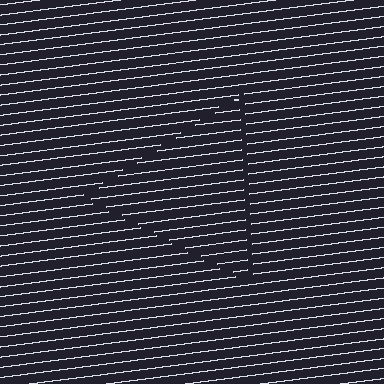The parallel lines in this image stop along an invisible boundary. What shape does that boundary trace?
An illusory triangle. The interior of the shape contains the same grating, shifted by half a period — the contour is defined by the phase discontinuity where line-ends from the inner and outer gratings abut.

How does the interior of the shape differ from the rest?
The interior of the shape contains the same grating, shifted by half a period — the contour is defined by the phase discontinuity where line-ends from the inner and outer gratings abut.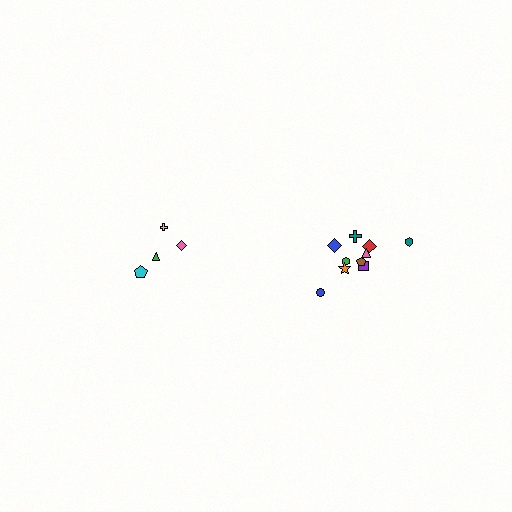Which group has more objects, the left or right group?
The right group.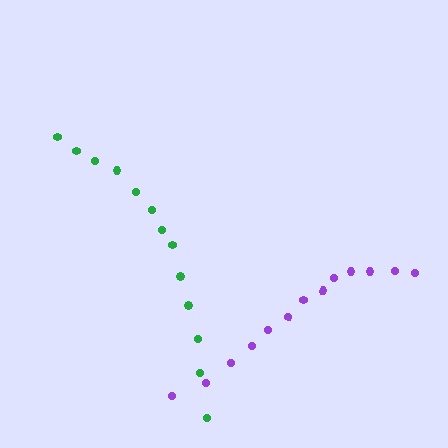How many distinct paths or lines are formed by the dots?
There are 2 distinct paths.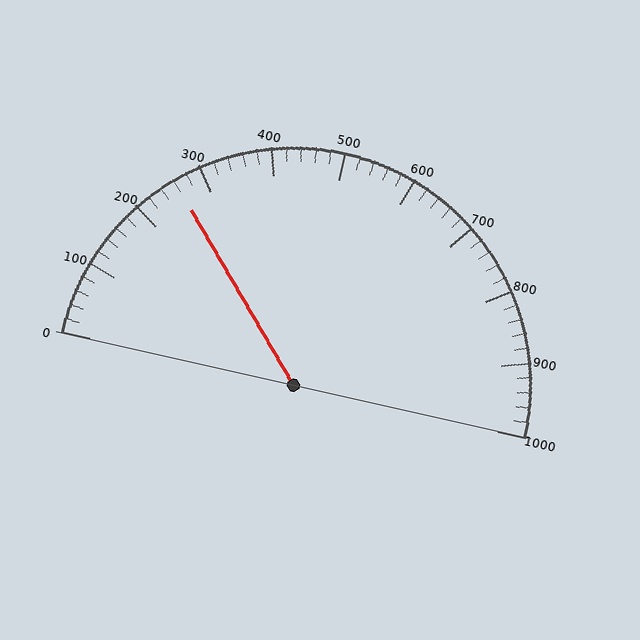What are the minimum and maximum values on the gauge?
The gauge ranges from 0 to 1000.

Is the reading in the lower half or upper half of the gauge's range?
The reading is in the lower half of the range (0 to 1000).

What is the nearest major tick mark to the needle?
The nearest major tick mark is 300.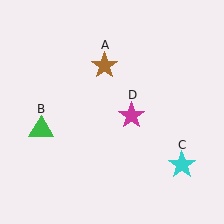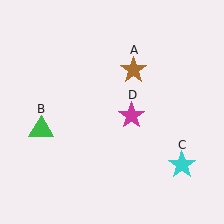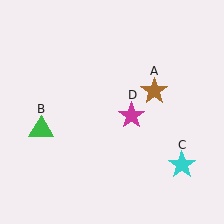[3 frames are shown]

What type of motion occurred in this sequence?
The brown star (object A) rotated clockwise around the center of the scene.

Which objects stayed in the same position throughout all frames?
Green triangle (object B) and cyan star (object C) and magenta star (object D) remained stationary.